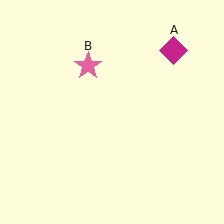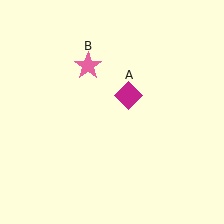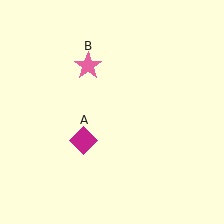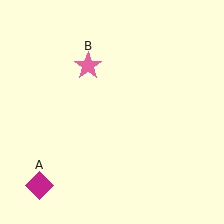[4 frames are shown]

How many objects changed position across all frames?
1 object changed position: magenta diamond (object A).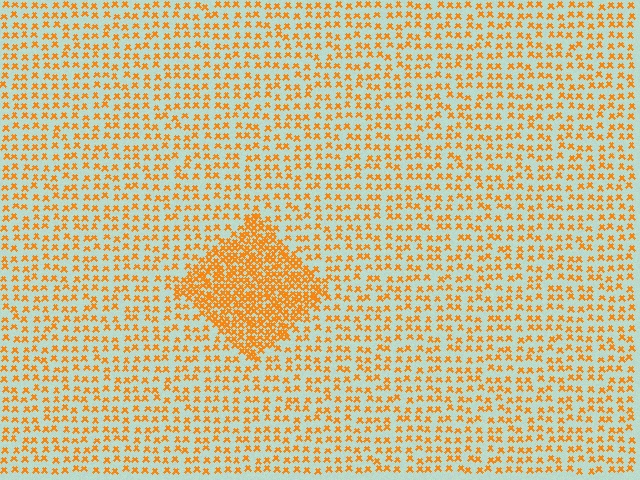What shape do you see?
I see a diamond.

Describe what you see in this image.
The image contains small orange elements arranged at two different densities. A diamond-shaped region is visible where the elements are more densely packed than the surrounding area.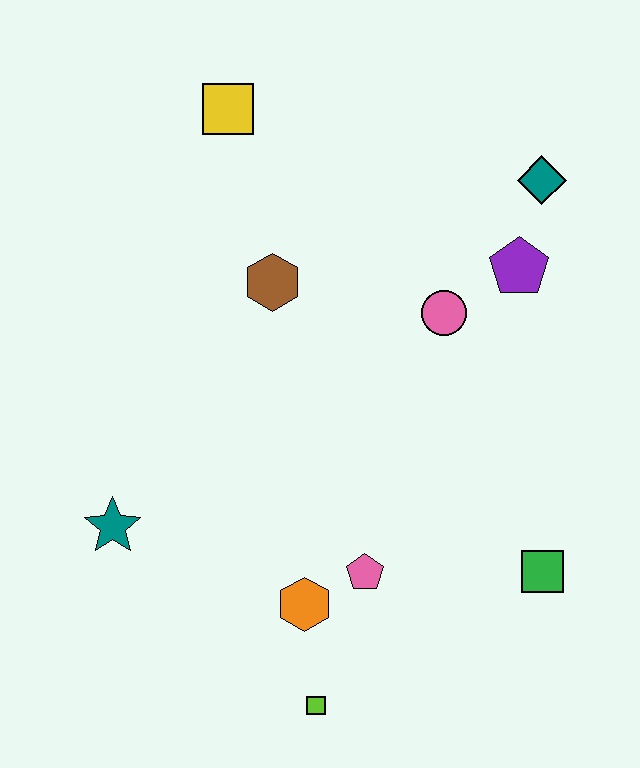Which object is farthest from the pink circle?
The lime square is farthest from the pink circle.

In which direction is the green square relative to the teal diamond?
The green square is below the teal diamond.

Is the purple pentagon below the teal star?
No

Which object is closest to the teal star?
The orange hexagon is closest to the teal star.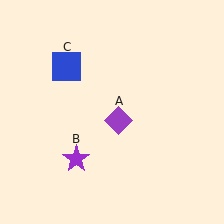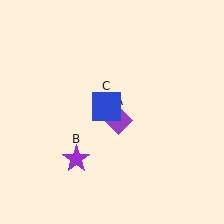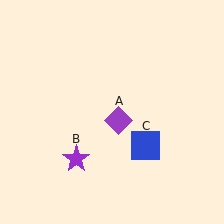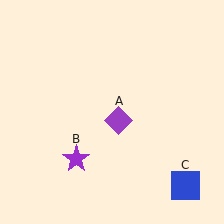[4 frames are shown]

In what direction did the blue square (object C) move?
The blue square (object C) moved down and to the right.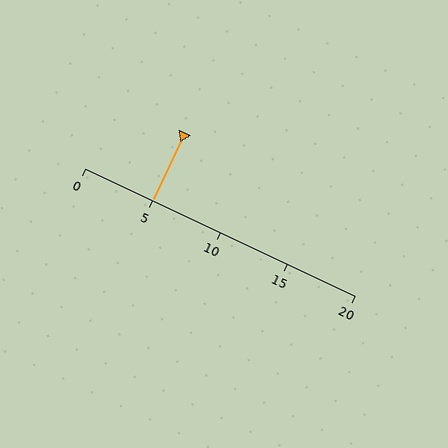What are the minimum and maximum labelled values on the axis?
The axis runs from 0 to 20.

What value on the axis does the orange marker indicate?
The marker indicates approximately 5.